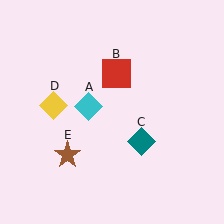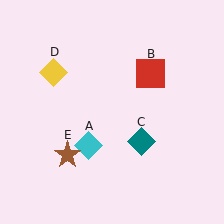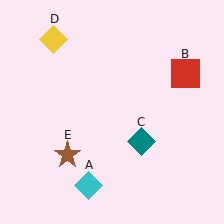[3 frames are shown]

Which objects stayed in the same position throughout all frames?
Teal diamond (object C) and brown star (object E) remained stationary.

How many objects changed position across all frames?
3 objects changed position: cyan diamond (object A), red square (object B), yellow diamond (object D).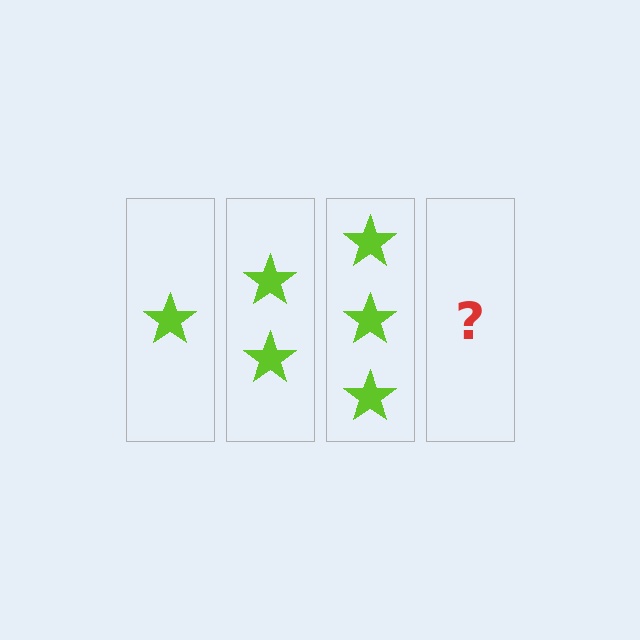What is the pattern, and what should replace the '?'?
The pattern is that each step adds one more star. The '?' should be 4 stars.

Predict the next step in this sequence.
The next step is 4 stars.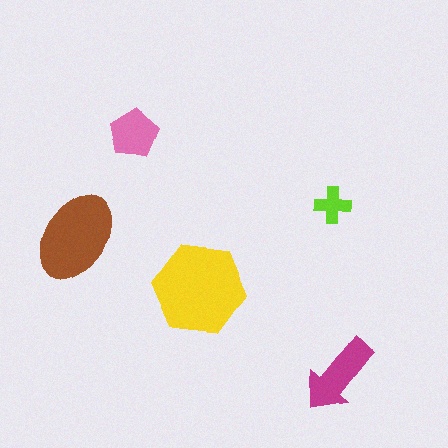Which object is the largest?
The yellow hexagon.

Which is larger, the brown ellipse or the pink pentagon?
The brown ellipse.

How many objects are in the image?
There are 5 objects in the image.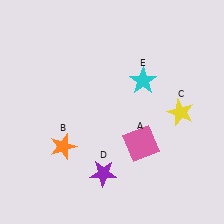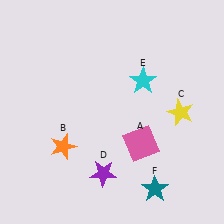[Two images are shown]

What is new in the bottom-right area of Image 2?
A teal star (F) was added in the bottom-right area of Image 2.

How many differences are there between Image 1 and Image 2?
There is 1 difference between the two images.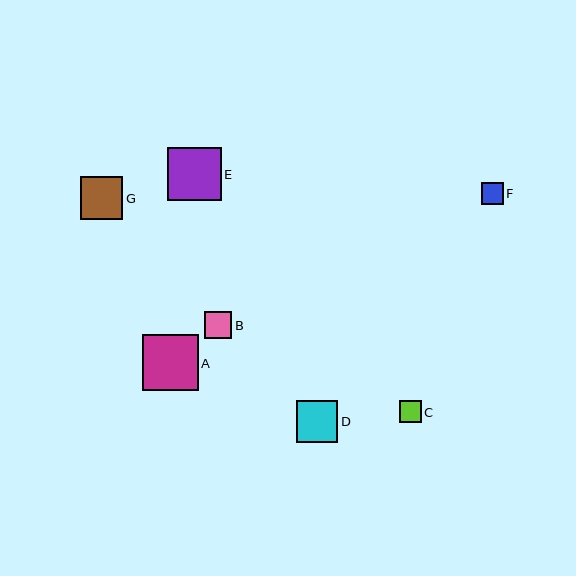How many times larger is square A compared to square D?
Square A is approximately 1.3 times the size of square D.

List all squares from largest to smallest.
From largest to smallest: A, E, G, D, B, C, F.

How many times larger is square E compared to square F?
Square E is approximately 2.4 times the size of square F.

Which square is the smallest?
Square F is the smallest with a size of approximately 22 pixels.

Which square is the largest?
Square A is the largest with a size of approximately 56 pixels.